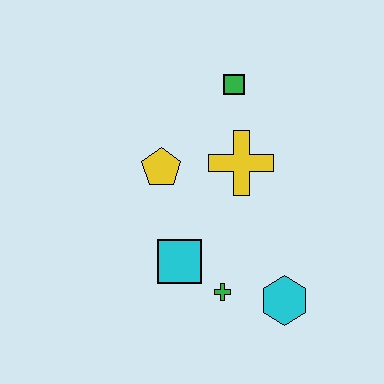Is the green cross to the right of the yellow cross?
No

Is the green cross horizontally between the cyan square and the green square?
Yes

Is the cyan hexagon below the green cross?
Yes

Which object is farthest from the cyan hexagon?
The green square is farthest from the cyan hexagon.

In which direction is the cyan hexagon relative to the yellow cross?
The cyan hexagon is below the yellow cross.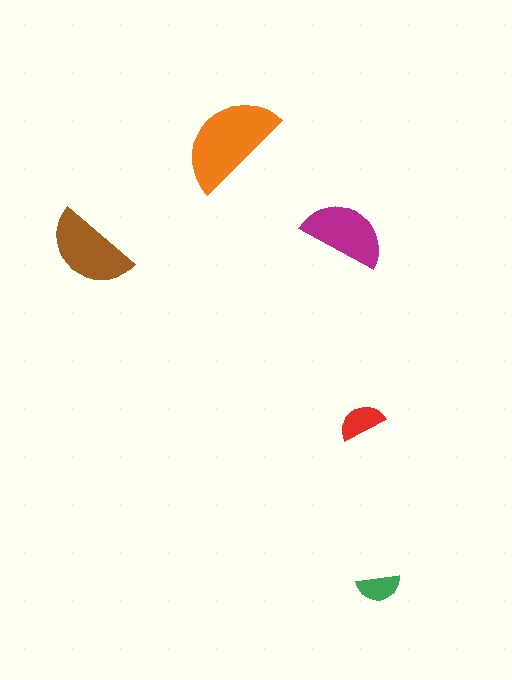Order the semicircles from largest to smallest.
the orange one, the brown one, the magenta one, the red one, the green one.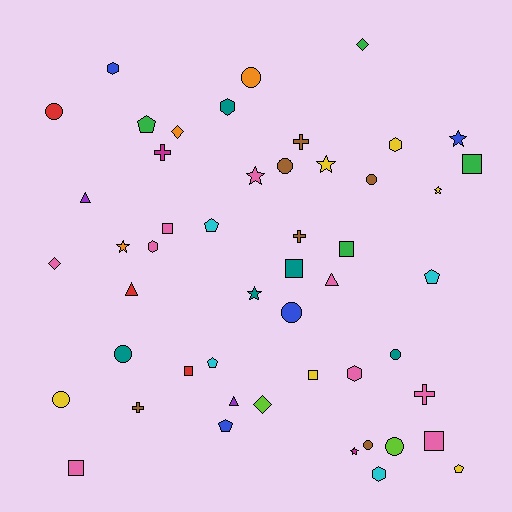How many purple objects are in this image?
There are 2 purple objects.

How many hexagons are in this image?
There are 6 hexagons.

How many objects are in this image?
There are 50 objects.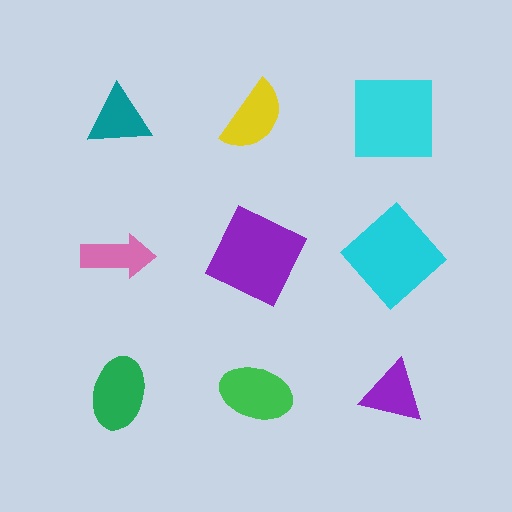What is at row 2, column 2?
A purple square.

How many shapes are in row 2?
3 shapes.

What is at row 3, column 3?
A purple triangle.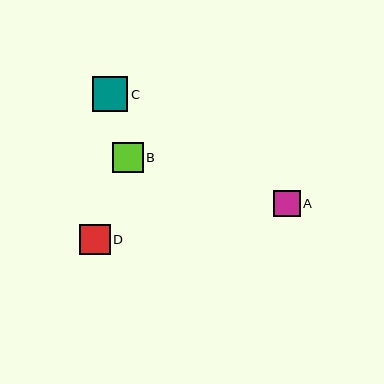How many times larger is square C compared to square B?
Square C is approximately 1.1 times the size of square B.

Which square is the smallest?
Square A is the smallest with a size of approximately 26 pixels.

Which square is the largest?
Square C is the largest with a size of approximately 35 pixels.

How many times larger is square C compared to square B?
Square C is approximately 1.1 times the size of square B.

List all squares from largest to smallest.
From largest to smallest: C, B, D, A.